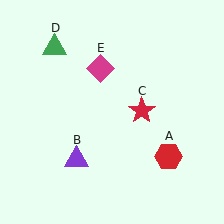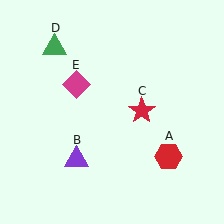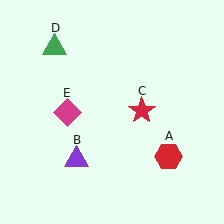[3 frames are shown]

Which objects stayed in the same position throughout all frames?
Red hexagon (object A) and purple triangle (object B) and red star (object C) and green triangle (object D) remained stationary.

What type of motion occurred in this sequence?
The magenta diamond (object E) rotated counterclockwise around the center of the scene.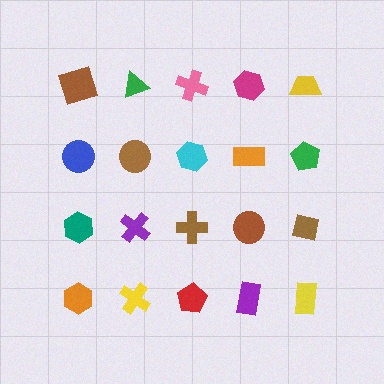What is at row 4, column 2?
A yellow cross.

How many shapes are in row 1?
5 shapes.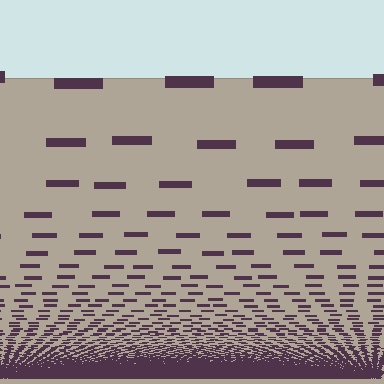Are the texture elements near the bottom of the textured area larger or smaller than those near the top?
Smaller. The gradient is inverted — elements near the bottom are smaller and denser.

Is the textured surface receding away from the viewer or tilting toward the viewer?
The surface appears to tilt toward the viewer. Texture elements get larger and sparser toward the top.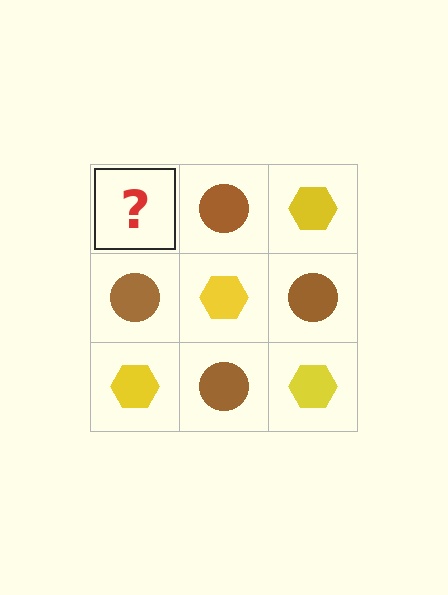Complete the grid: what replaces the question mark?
The question mark should be replaced with a yellow hexagon.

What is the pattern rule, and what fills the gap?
The rule is that it alternates yellow hexagon and brown circle in a checkerboard pattern. The gap should be filled with a yellow hexagon.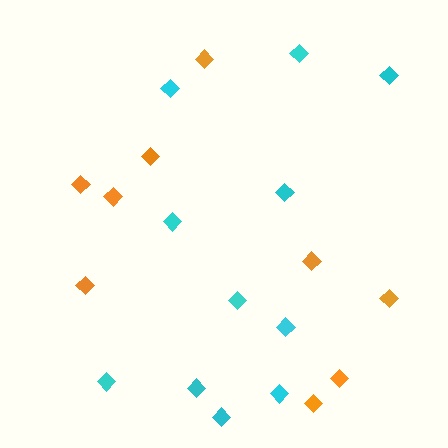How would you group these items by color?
There are 2 groups: one group of cyan diamonds (11) and one group of orange diamonds (9).